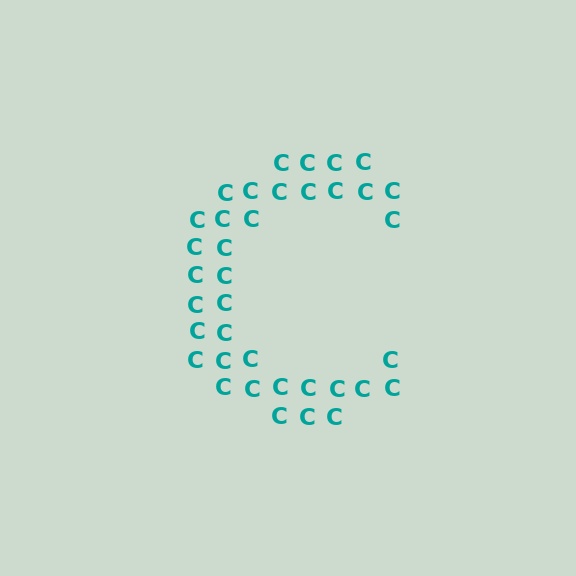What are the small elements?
The small elements are letter C's.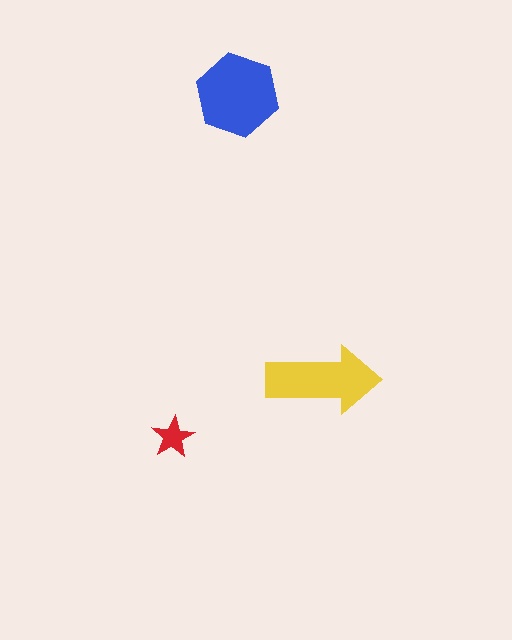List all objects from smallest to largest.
The red star, the yellow arrow, the blue hexagon.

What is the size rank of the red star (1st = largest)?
3rd.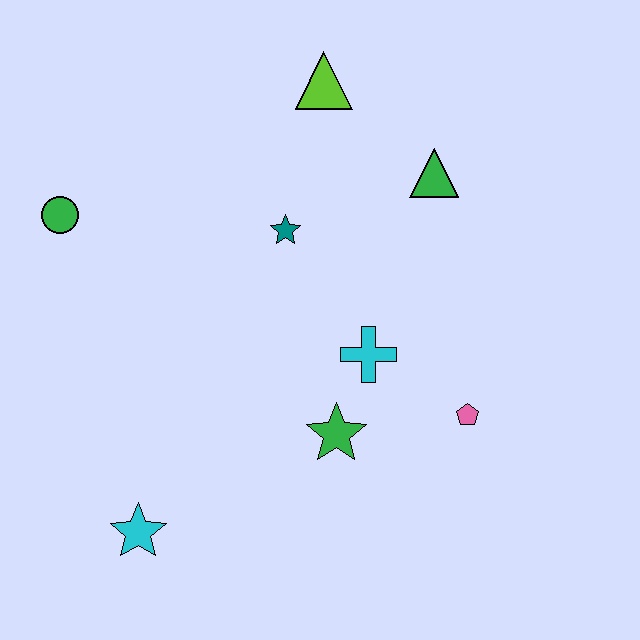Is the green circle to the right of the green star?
No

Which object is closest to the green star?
The cyan cross is closest to the green star.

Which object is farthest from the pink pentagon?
The green circle is farthest from the pink pentagon.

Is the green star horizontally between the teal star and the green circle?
No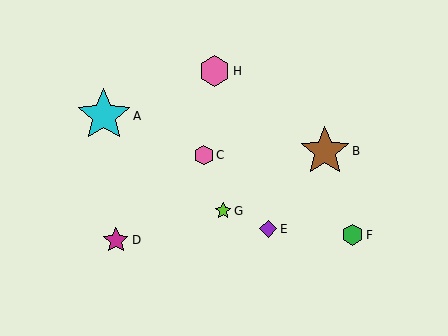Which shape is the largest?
The cyan star (labeled A) is the largest.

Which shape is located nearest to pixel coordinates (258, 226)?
The purple diamond (labeled E) at (268, 229) is nearest to that location.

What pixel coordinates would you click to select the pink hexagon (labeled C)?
Click at (204, 155) to select the pink hexagon C.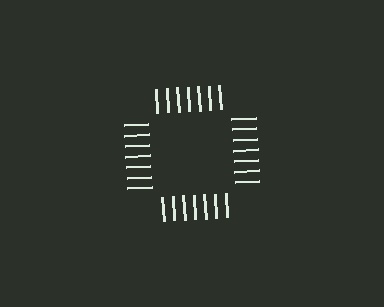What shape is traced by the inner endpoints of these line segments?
An illusory square — the line segments terminate on its edges but no continuous stroke is drawn.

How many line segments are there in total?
28 — 7 along each of the 4 edges.